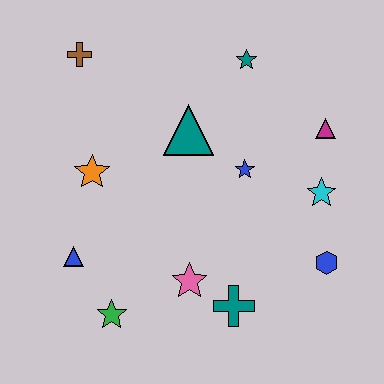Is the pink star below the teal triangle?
Yes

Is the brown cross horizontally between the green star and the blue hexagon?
No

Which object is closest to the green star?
The blue triangle is closest to the green star.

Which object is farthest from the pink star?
The brown cross is farthest from the pink star.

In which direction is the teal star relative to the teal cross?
The teal star is above the teal cross.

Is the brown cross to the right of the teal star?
No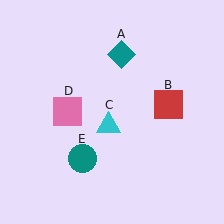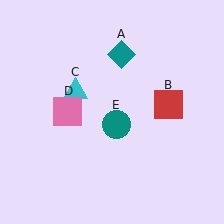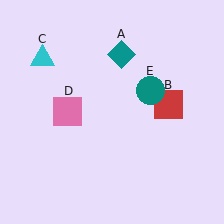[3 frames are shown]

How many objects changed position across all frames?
2 objects changed position: cyan triangle (object C), teal circle (object E).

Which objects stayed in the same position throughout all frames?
Teal diamond (object A) and red square (object B) and pink square (object D) remained stationary.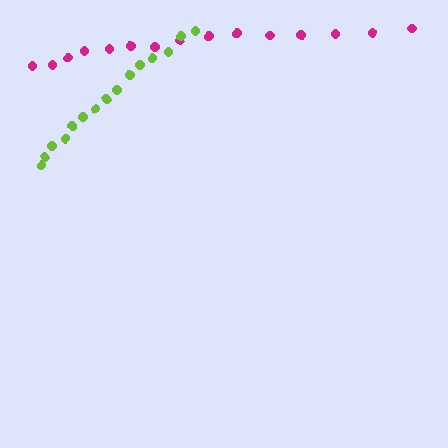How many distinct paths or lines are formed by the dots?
There are 2 distinct paths.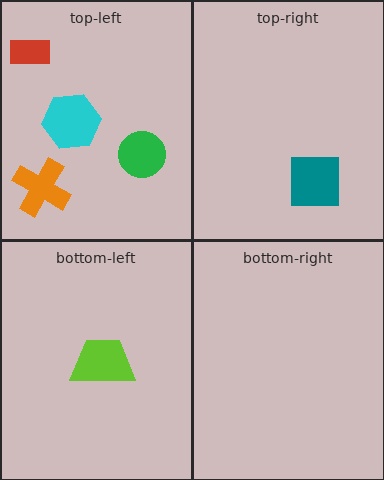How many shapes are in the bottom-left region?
1.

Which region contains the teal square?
The top-right region.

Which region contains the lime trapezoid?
The bottom-left region.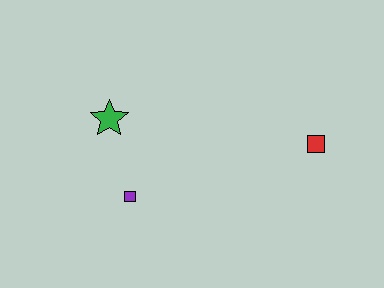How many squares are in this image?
There are 2 squares.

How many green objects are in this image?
There is 1 green object.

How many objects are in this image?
There are 3 objects.